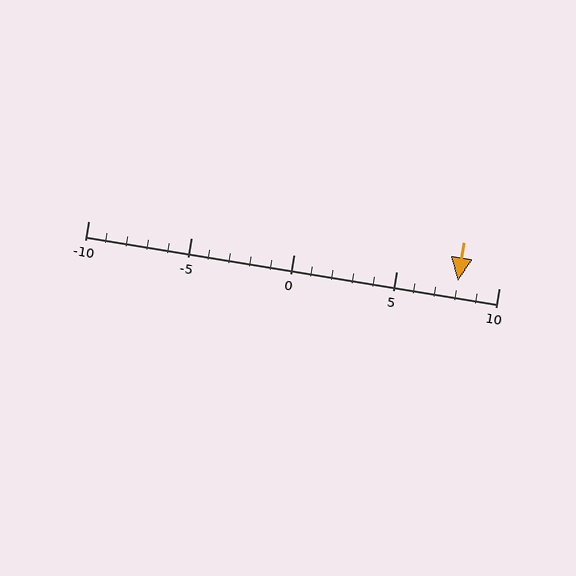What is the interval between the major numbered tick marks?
The major tick marks are spaced 5 units apart.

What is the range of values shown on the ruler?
The ruler shows values from -10 to 10.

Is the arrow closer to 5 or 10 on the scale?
The arrow is closer to 10.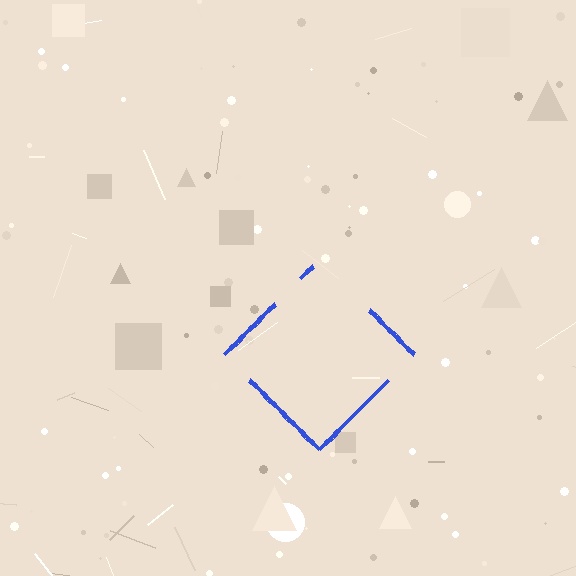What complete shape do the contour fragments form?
The contour fragments form a diamond.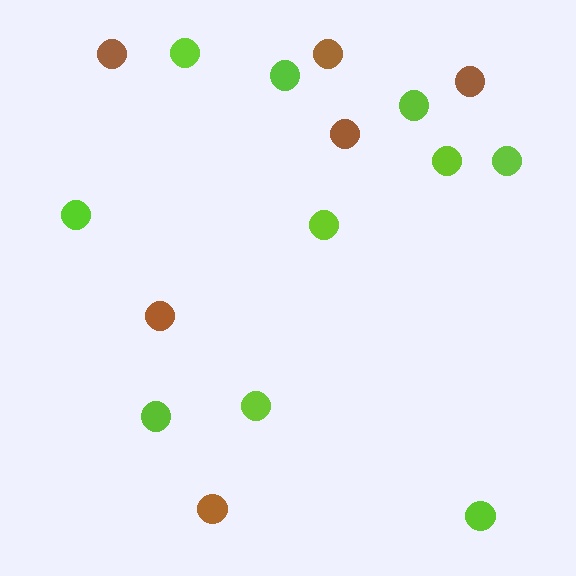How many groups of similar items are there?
There are 2 groups: one group of lime circles (10) and one group of brown circles (6).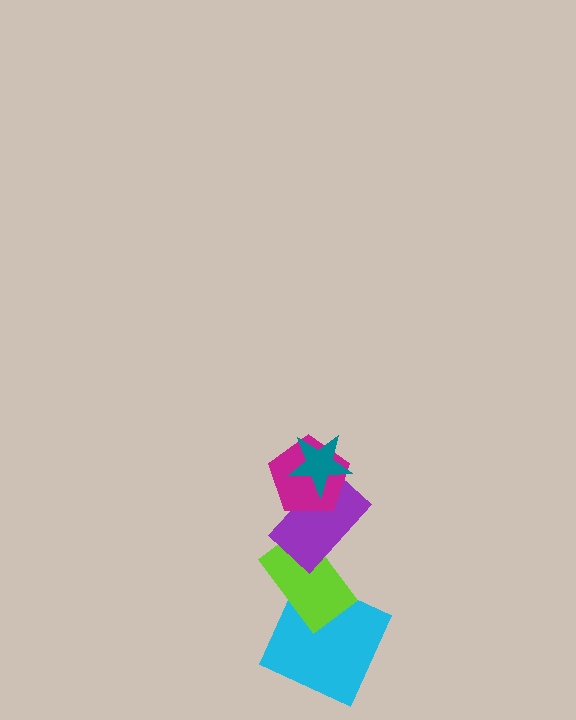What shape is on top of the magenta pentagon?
The teal star is on top of the magenta pentagon.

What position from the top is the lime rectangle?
The lime rectangle is 4th from the top.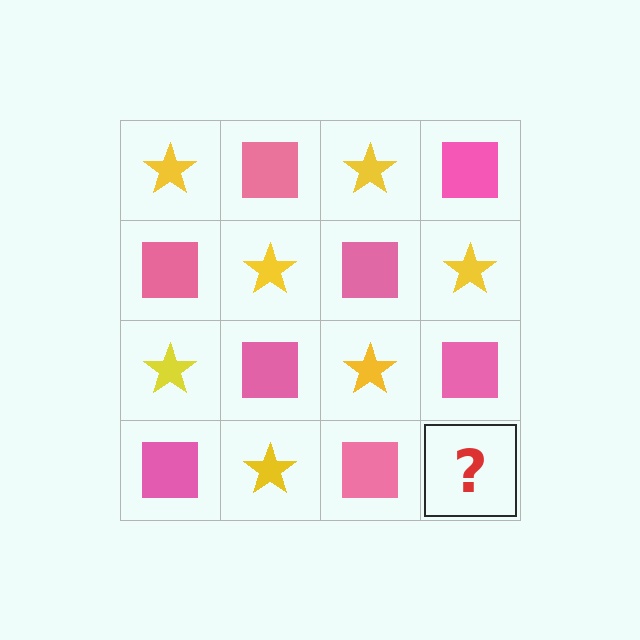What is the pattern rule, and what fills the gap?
The rule is that it alternates yellow star and pink square in a checkerboard pattern. The gap should be filled with a yellow star.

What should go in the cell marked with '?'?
The missing cell should contain a yellow star.